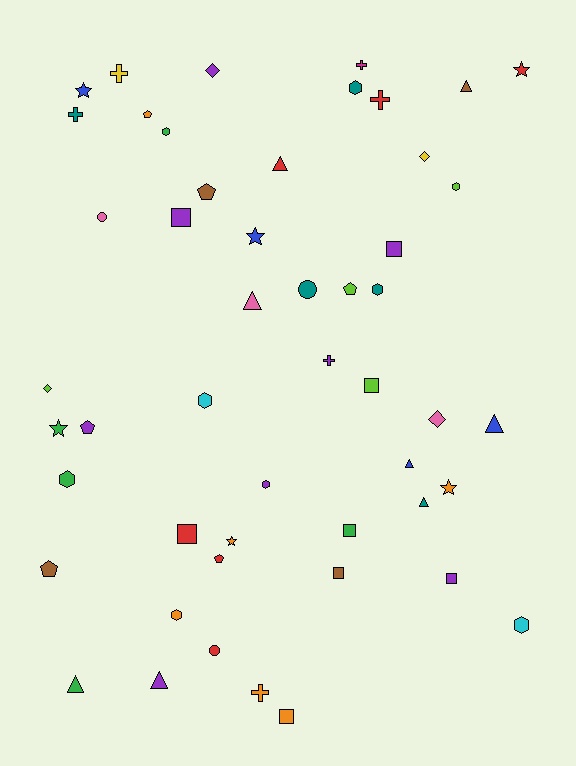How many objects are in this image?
There are 50 objects.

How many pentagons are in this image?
There are 6 pentagons.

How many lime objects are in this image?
There are 4 lime objects.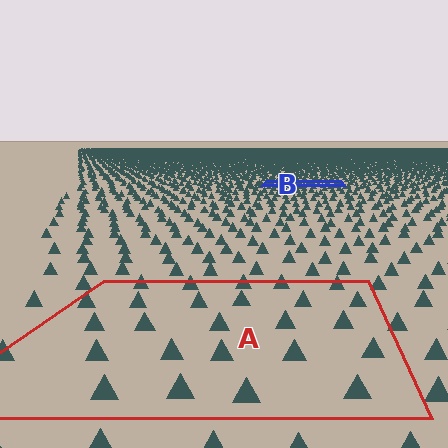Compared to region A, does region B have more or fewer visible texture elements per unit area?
Region B has more texture elements per unit area — they are packed more densely because it is farther away.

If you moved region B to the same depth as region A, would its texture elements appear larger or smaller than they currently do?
They would appear larger. At a closer depth, the same texture elements are projected at a bigger on-screen size.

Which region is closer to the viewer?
Region A is closer. The texture elements there are larger and more spread out.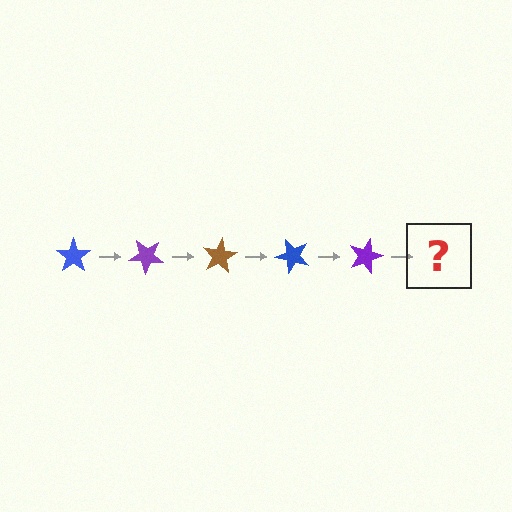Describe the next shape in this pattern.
It should be a brown star, rotated 200 degrees from the start.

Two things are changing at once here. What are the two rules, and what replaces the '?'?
The two rules are that it rotates 40 degrees each step and the color cycles through blue, purple, and brown. The '?' should be a brown star, rotated 200 degrees from the start.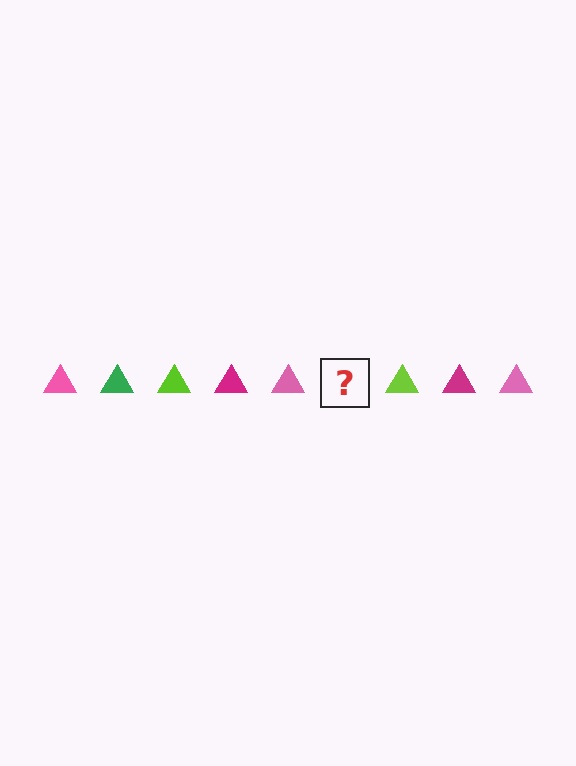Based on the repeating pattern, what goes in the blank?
The blank should be a green triangle.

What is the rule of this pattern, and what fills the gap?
The rule is that the pattern cycles through pink, green, lime, magenta triangles. The gap should be filled with a green triangle.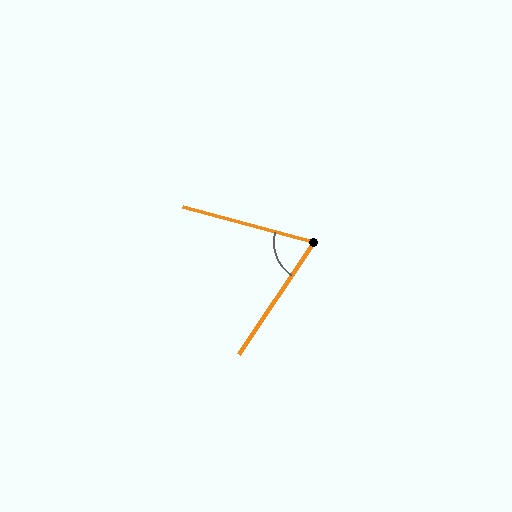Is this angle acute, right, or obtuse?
It is acute.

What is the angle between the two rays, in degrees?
Approximately 71 degrees.